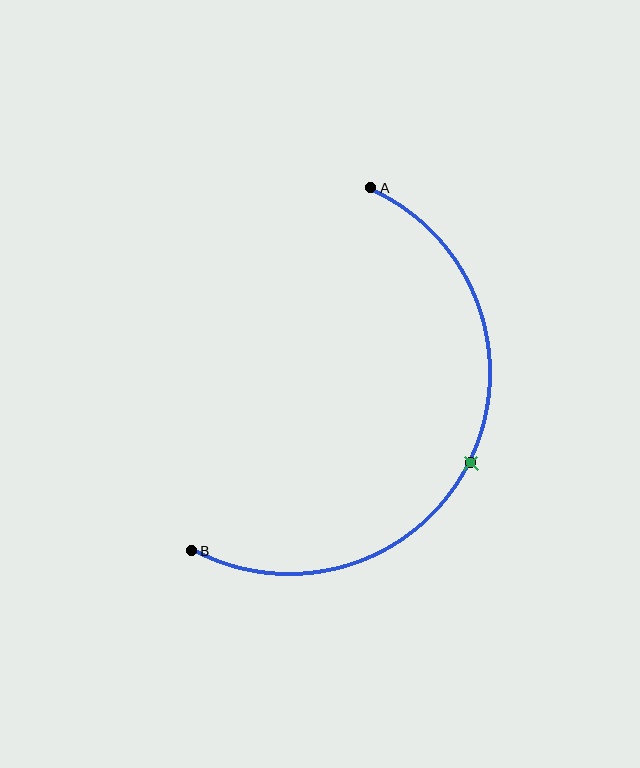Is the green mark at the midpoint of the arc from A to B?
Yes. The green mark lies on the arc at equal arc-length from both A and B — it is the arc midpoint.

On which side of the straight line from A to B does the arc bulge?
The arc bulges to the right of the straight line connecting A and B.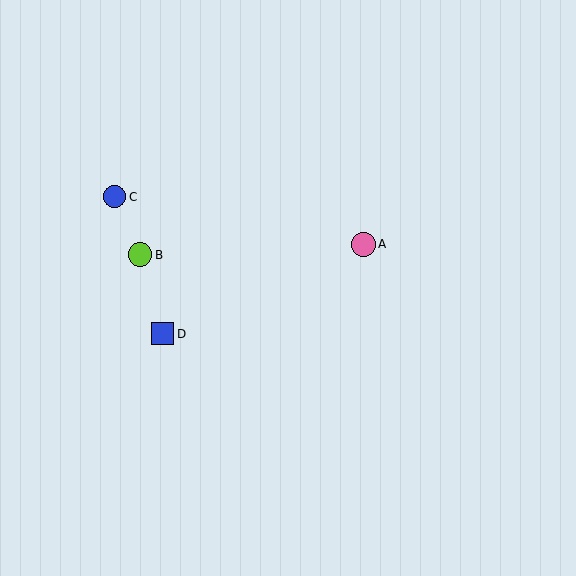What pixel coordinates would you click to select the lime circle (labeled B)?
Click at (140, 255) to select the lime circle B.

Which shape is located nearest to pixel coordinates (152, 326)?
The blue square (labeled D) at (163, 334) is nearest to that location.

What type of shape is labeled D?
Shape D is a blue square.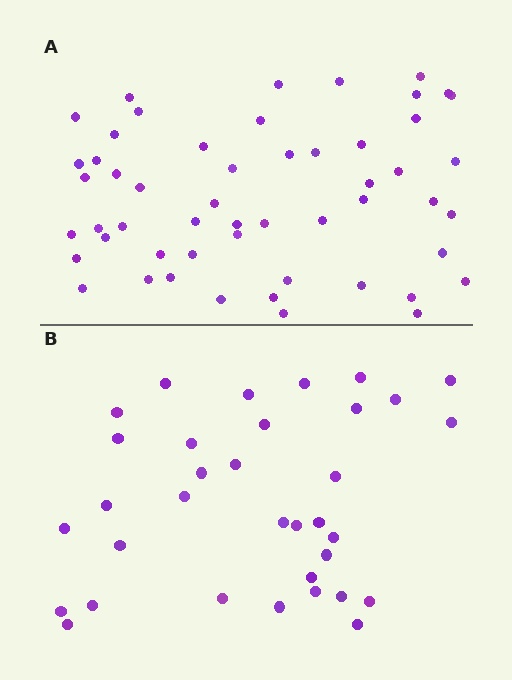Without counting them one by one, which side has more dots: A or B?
Region A (the top region) has more dots.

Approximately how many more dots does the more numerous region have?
Region A has approximately 20 more dots than region B.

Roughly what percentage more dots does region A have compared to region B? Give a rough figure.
About 55% more.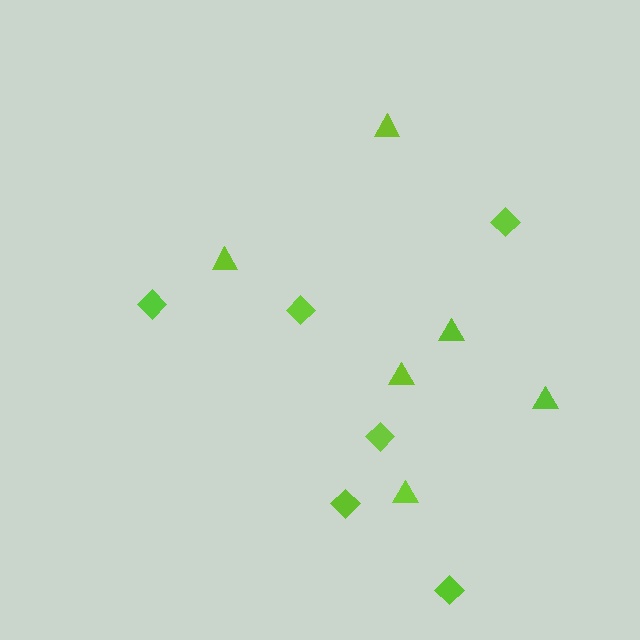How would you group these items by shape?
There are 2 groups: one group of triangles (6) and one group of diamonds (6).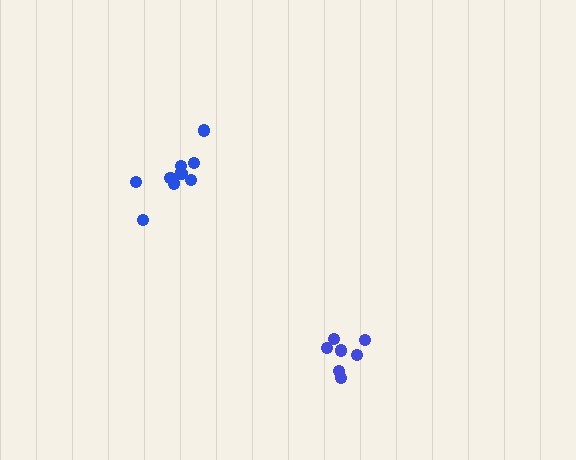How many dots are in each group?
Group 1: 7 dots, Group 2: 10 dots (17 total).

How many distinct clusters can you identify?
There are 2 distinct clusters.